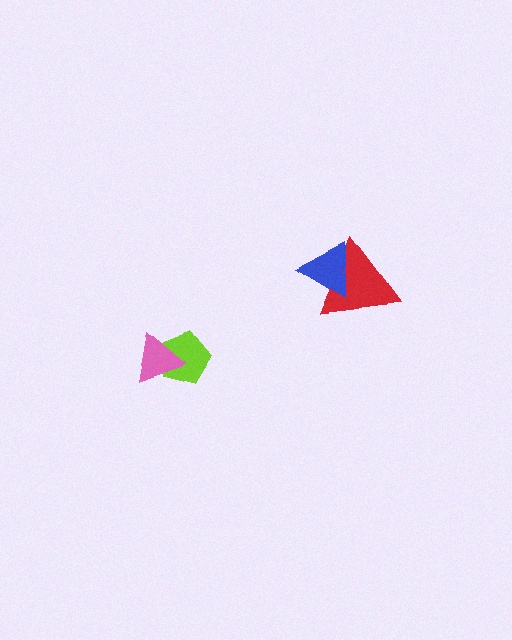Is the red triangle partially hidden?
Yes, it is partially covered by another shape.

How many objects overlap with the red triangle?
1 object overlaps with the red triangle.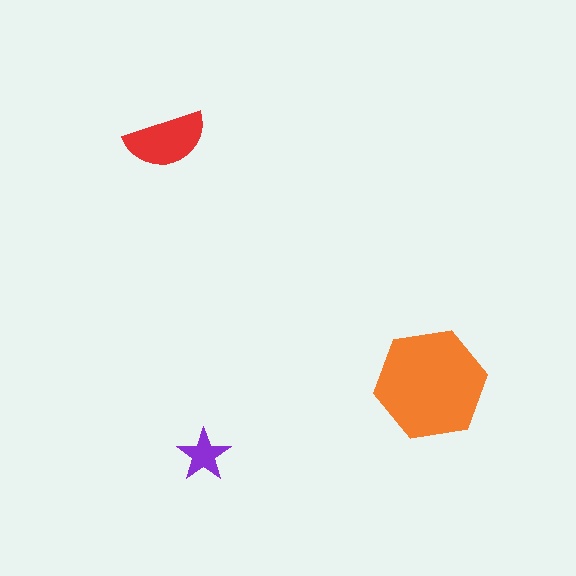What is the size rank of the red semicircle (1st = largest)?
2nd.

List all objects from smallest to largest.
The purple star, the red semicircle, the orange hexagon.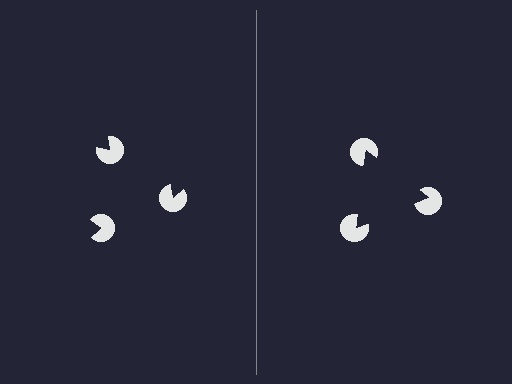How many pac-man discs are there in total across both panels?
6 — 3 on each side.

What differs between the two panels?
The pac-man discs are positioned identically on both sides; only the wedge orientations differ. On the right they align to a triangle; on the left they are misaligned.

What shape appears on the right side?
An illusory triangle.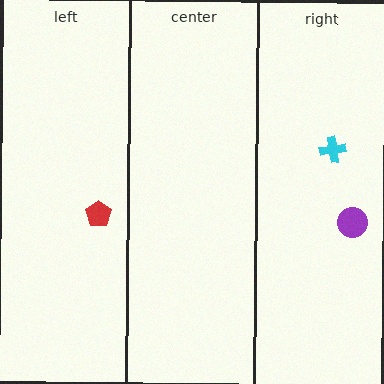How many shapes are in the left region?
1.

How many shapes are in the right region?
2.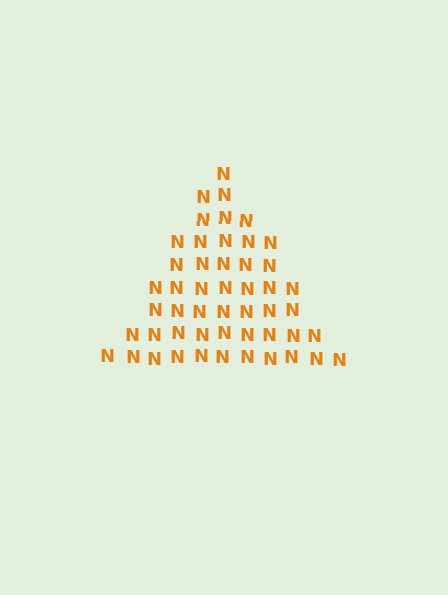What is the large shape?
The large shape is a triangle.